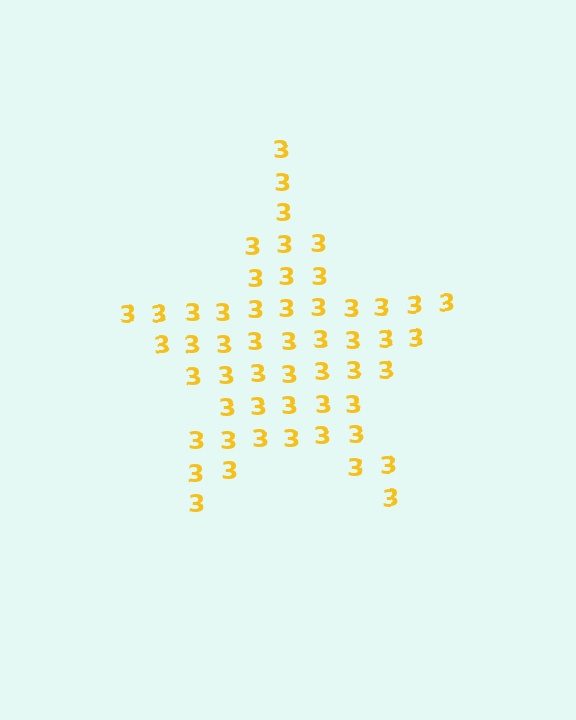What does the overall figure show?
The overall figure shows a star.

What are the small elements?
The small elements are digit 3's.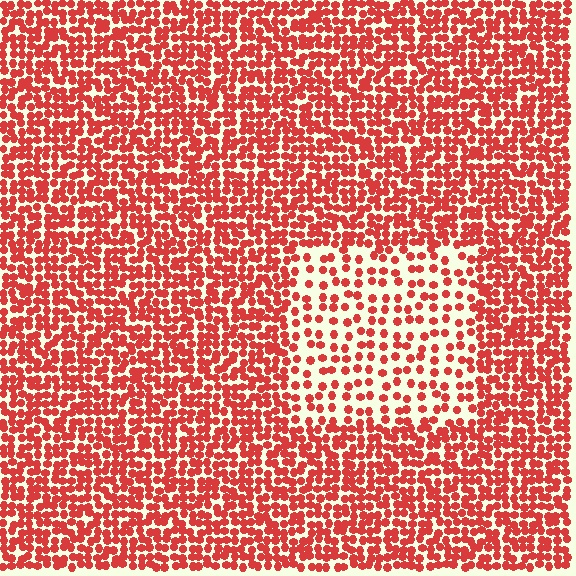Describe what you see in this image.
The image contains small red elements arranged at two different densities. A rectangle-shaped region is visible where the elements are less densely packed than the surrounding area.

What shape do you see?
I see a rectangle.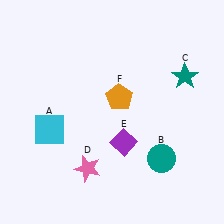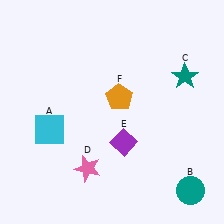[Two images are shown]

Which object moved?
The teal circle (B) moved down.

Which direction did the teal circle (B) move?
The teal circle (B) moved down.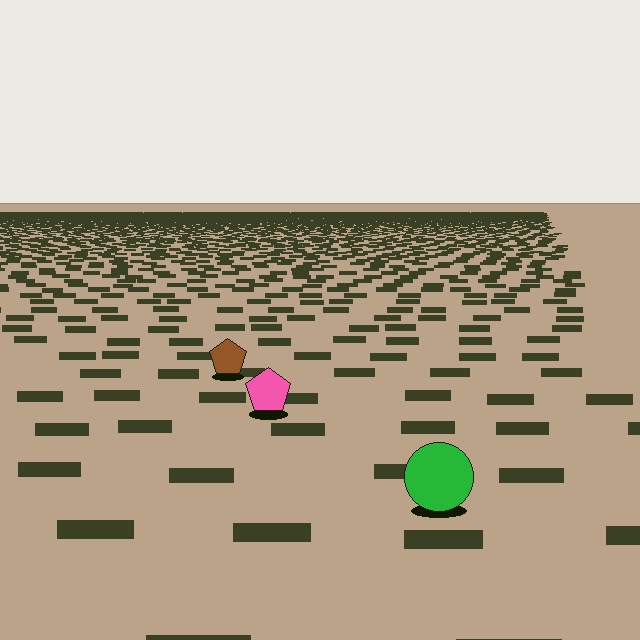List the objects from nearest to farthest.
From nearest to farthest: the green circle, the pink pentagon, the brown pentagon.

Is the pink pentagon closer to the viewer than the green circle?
No. The green circle is closer — you can tell from the texture gradient: the ground texture is coarser near it.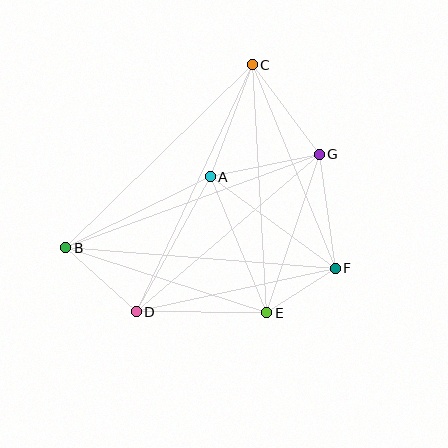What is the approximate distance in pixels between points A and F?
The distance between A and F is approximately 155 pixels.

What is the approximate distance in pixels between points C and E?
The distance between C and E is approximately 249 pixels.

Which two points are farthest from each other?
Points C and D are farthest from each other.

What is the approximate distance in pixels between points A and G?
The distance between A and G is approximately 112 pixels.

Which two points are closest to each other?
Points E and F are closest to each other.